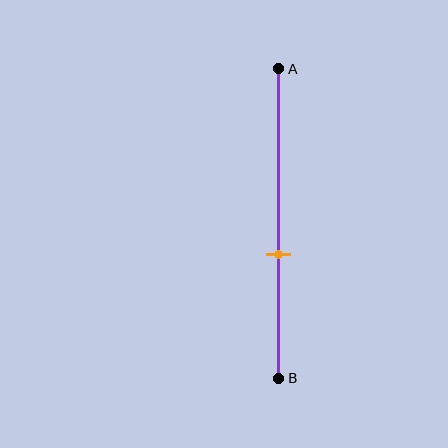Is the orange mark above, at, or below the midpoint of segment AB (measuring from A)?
The orange mark is below the midpoint of segment AB.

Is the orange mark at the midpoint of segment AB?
No, the mark is at about 60% from A, not at the 50% midpoint.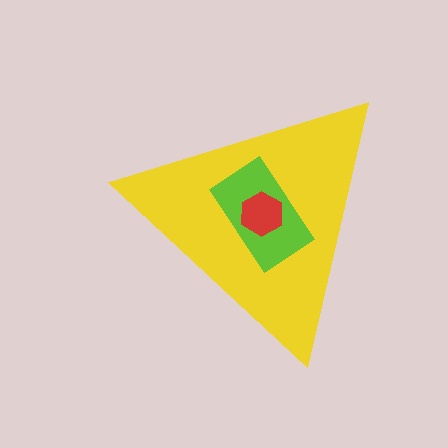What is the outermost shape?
The yellow triangle.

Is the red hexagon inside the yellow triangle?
Yes.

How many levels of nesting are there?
3.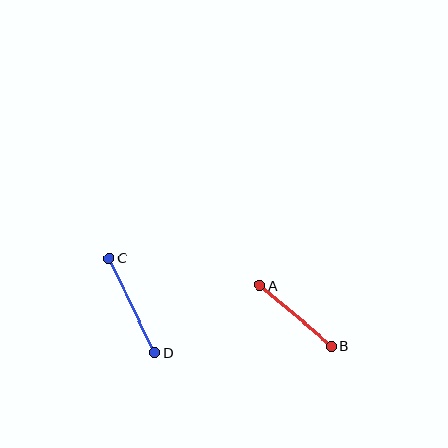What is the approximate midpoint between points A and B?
The midpoint is at approximately (296, 316) pixels.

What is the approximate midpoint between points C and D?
The midpoint is at approximately (132, 305) pixels.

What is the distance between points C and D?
The distance is approximately 105 pixels.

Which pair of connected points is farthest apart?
Points C and D are farthest apart.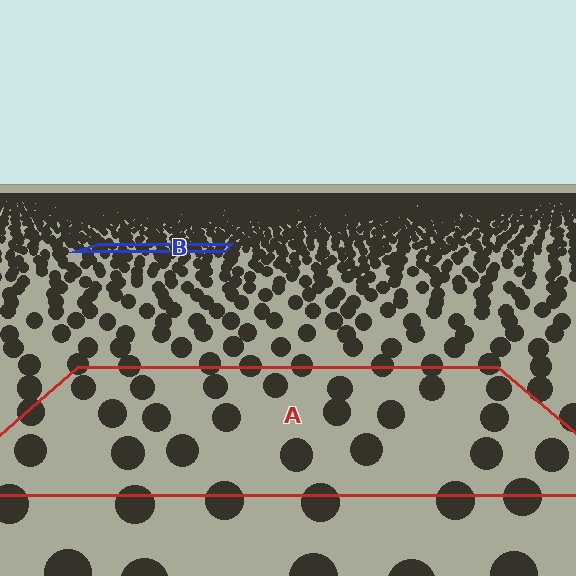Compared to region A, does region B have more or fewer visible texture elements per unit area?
Region B has more texture elements per unit area — they are packed more densely because it is farther away.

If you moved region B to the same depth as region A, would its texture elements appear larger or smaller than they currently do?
They would appear larger. At a closer depth, the same texture elements are projected at a bigger on-screen size.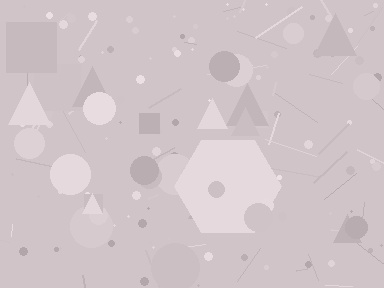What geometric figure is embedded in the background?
A hexagon is embedded in the background.